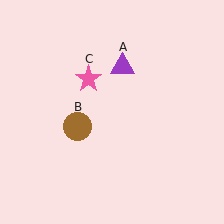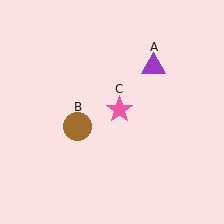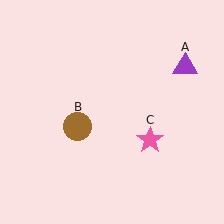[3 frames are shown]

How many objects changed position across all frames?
2 objects changed position: purple triangle (object A), pink star (object C).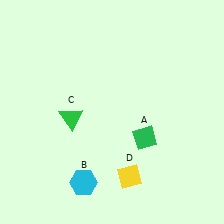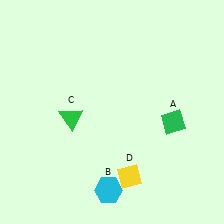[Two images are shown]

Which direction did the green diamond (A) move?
The green diamond (A) moved right.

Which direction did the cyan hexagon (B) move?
The cyan hexagon (B) moved right.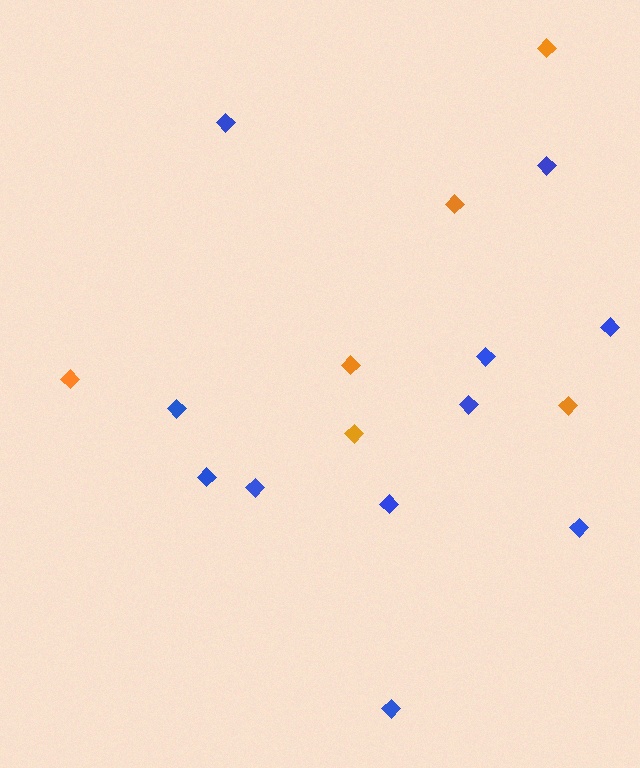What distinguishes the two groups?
There are 2 groups: one group of blue diamonds (11) and one group of orange diamonds (6).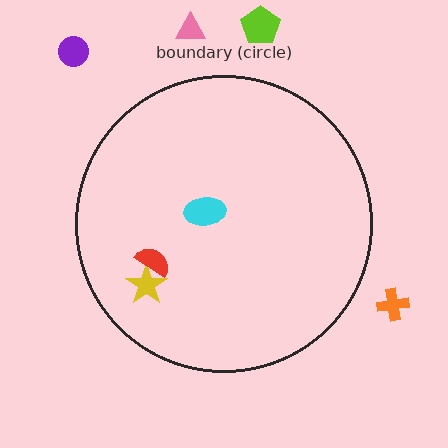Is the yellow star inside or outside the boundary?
Inside.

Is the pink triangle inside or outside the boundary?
Outside.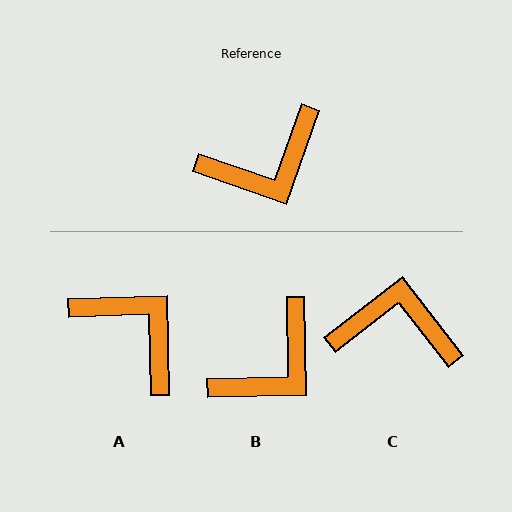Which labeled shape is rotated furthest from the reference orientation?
C, about 147 degrees away.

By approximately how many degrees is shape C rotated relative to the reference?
Approximately 147 degrees counter-clockwise.